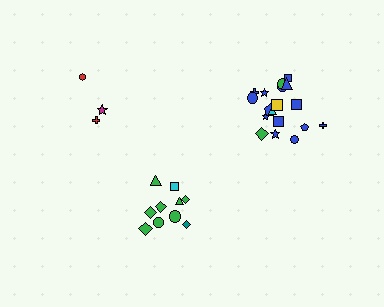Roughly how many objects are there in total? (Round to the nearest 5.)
Roughly 30 objects in total.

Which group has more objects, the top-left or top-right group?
The top-right group.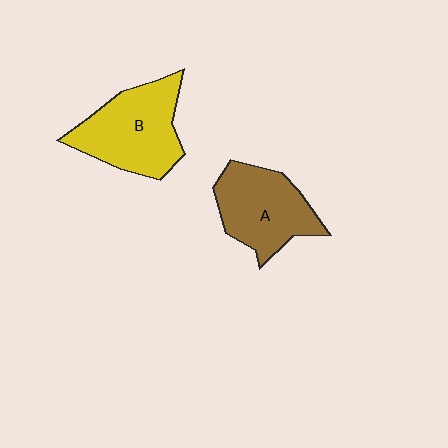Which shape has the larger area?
Shape B (yellow).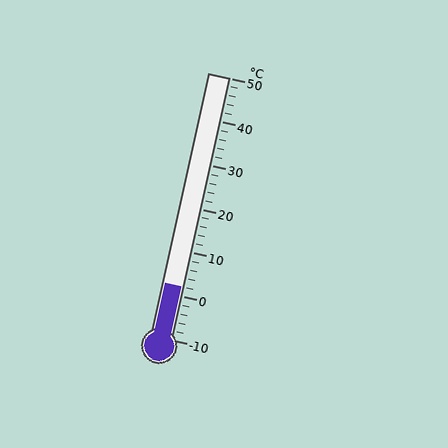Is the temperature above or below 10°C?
The temperature is below 10°C.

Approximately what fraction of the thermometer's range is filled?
The thermometer is filled to approximately 20% of its range.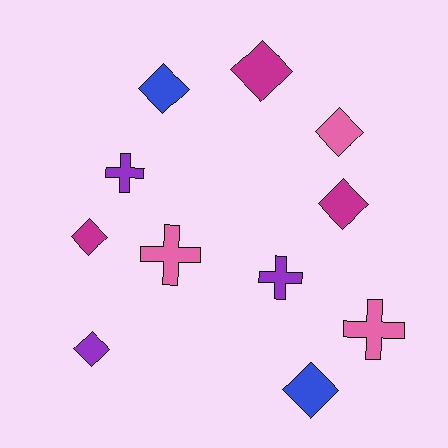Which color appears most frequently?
Magenta, with 3 objects.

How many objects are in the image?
There are 11 objects.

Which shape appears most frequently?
Diamond, with 7 objects.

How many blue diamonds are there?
There are 2 blue diamonds.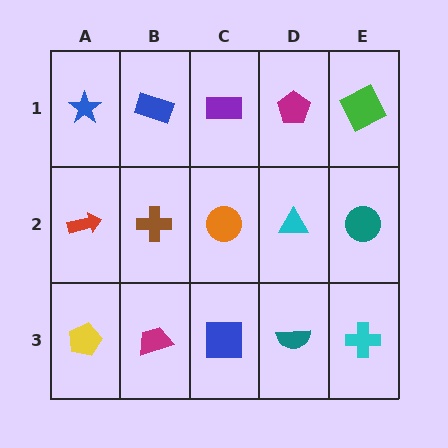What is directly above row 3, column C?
An orange circle.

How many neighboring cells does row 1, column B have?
3.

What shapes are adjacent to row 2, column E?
A green square (row 1, column E), a cyan cross (row 3, column E), a cyan triangle (row 2, column D).